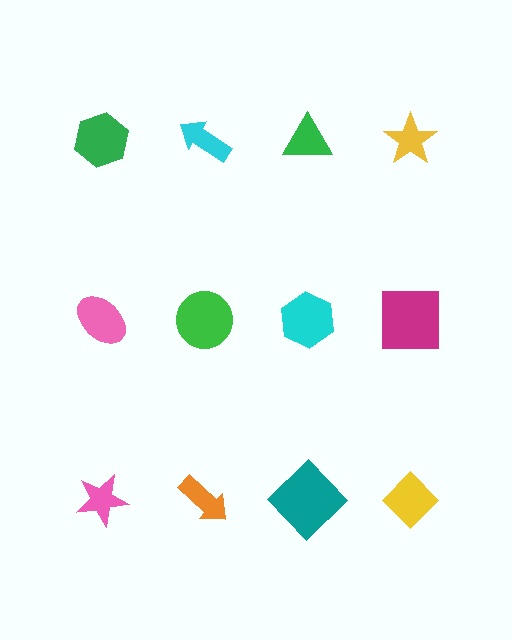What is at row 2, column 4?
A magenta square.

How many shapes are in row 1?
4 shapes.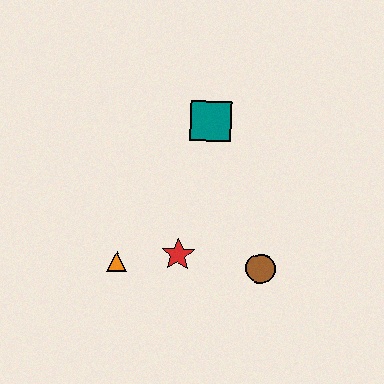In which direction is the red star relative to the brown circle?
The red star is to the left of the brown circle.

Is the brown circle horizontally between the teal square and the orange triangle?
No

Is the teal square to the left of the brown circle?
Yes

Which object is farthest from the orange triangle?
The teal square is farthest from the orange triangle.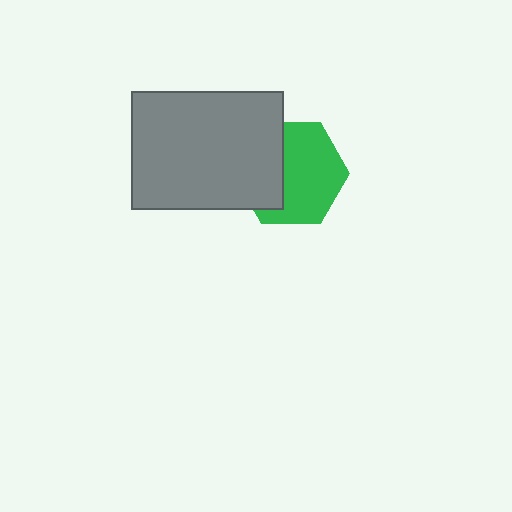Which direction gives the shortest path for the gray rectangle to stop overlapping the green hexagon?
Moving left gives the shortest separation.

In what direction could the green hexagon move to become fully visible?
The green hexagon could move right. That would shift it out from behind the gray rectangle entirely.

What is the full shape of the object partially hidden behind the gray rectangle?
The partially hidden object is a green hexagon.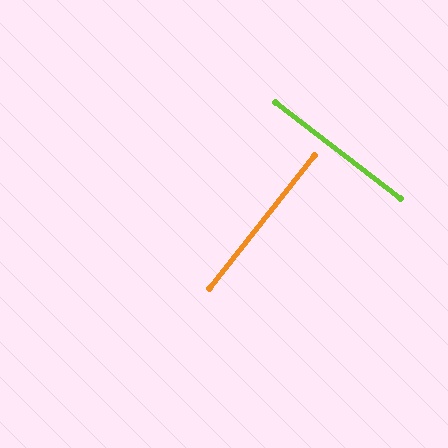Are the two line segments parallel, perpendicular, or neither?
Perpendicular — they meet at approximately 89°.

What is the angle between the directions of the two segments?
Approximately 89 degrees.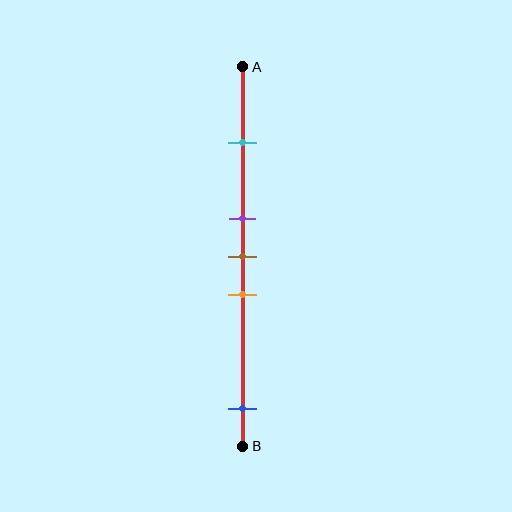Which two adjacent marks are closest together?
The purple and brown marks are the closest adjacent pair.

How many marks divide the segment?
There are 5 marks dividing the segment.